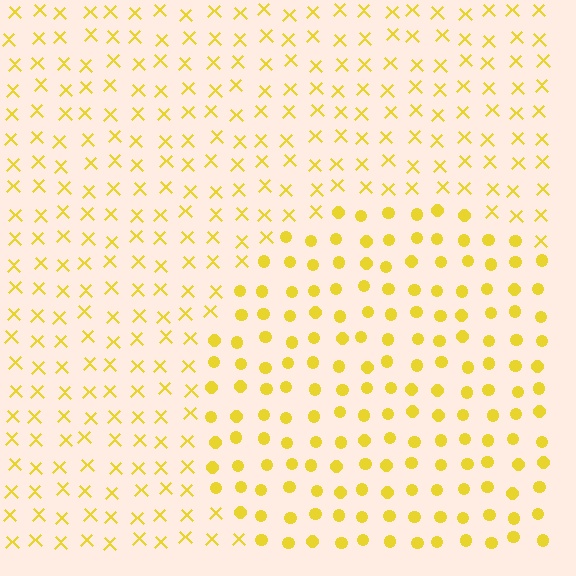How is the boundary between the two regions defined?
The boundary is defined by a change in element shape: circles inside vs. X marks outside. All elements share the same color and spacing.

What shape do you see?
I see a circle.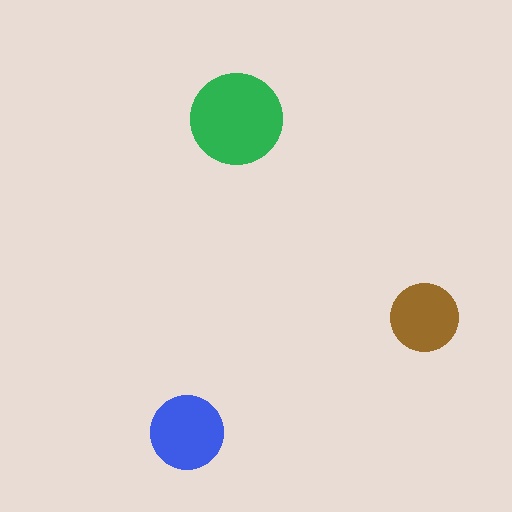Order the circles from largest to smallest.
the green one, the blue one, the brown one.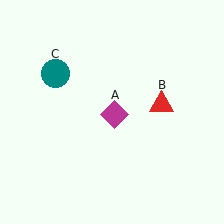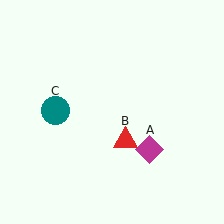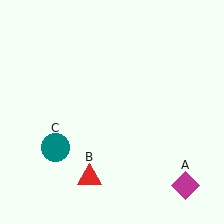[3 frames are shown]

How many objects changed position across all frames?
3 objects changed position: magenta diamond (object A), red triangle (object B), teal circle (object C).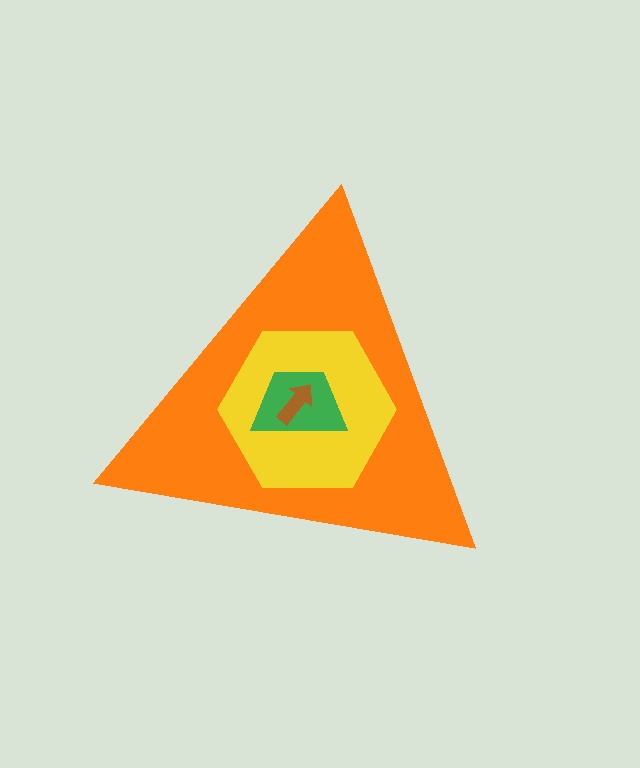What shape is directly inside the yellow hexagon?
The green trapezoid.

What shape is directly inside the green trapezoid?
The brown arrow.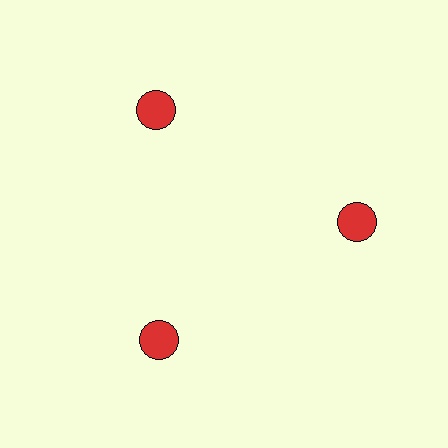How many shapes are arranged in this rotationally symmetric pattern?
There are 3 shapes, arranged in 3 groups of 1.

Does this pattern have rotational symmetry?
Yes, this pattern has 3-fold rotational symmetry. It looks the same after rotating 120 degrees around the center.